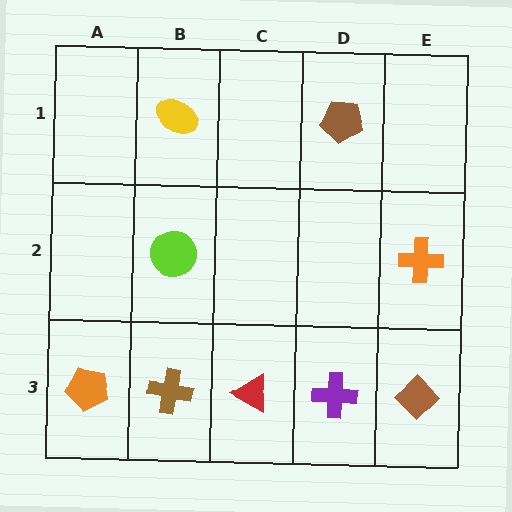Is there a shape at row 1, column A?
No, that cell is empty.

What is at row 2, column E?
An orange cross.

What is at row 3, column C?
A red triangle.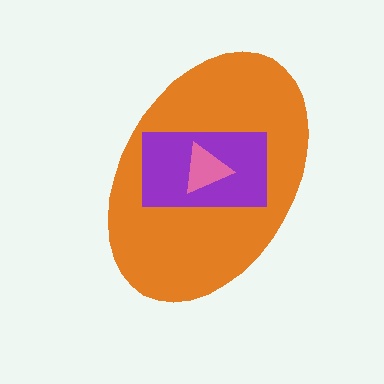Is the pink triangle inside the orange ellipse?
Yes.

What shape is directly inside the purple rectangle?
The pink triangle.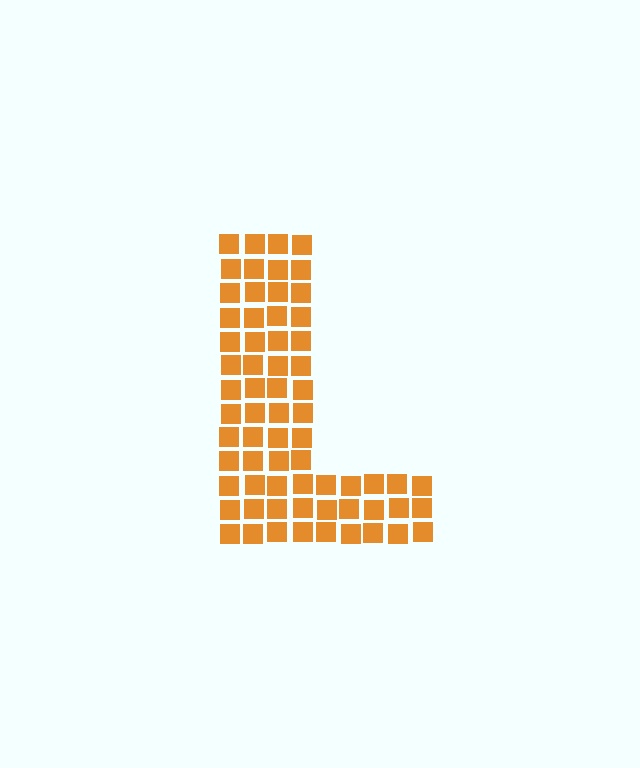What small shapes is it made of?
It is made of small squares.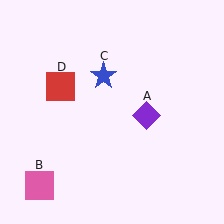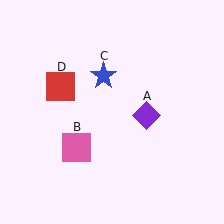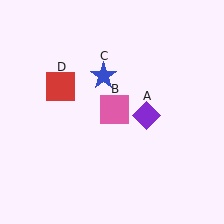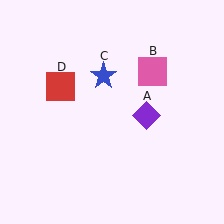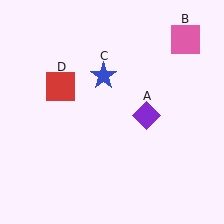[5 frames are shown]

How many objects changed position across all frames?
1 object changed position: pink square (object B).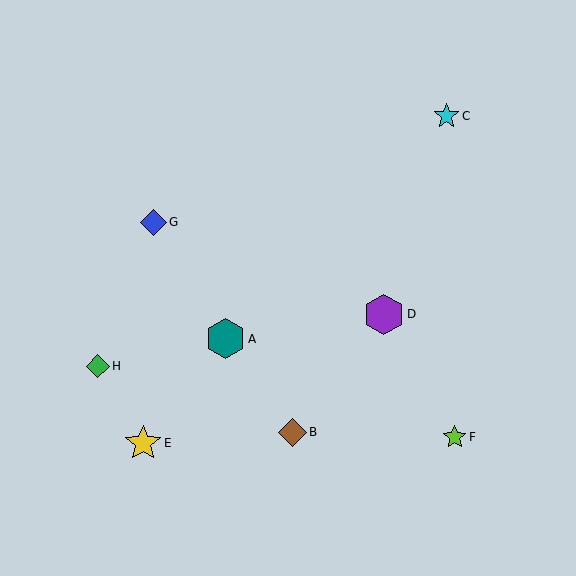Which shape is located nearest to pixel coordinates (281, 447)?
The brown diamond (labeled B) at (292, 432) is nearest to that location.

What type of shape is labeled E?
Shape E is a yellow star.